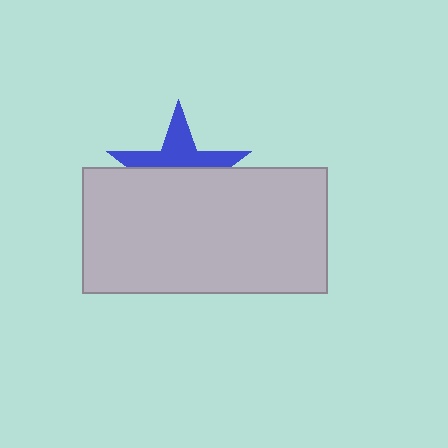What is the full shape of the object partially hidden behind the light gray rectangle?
The partially hidden object is a blue star.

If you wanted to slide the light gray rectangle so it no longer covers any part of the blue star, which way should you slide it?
Slide it down — that is the most direct way to separate the two shapes.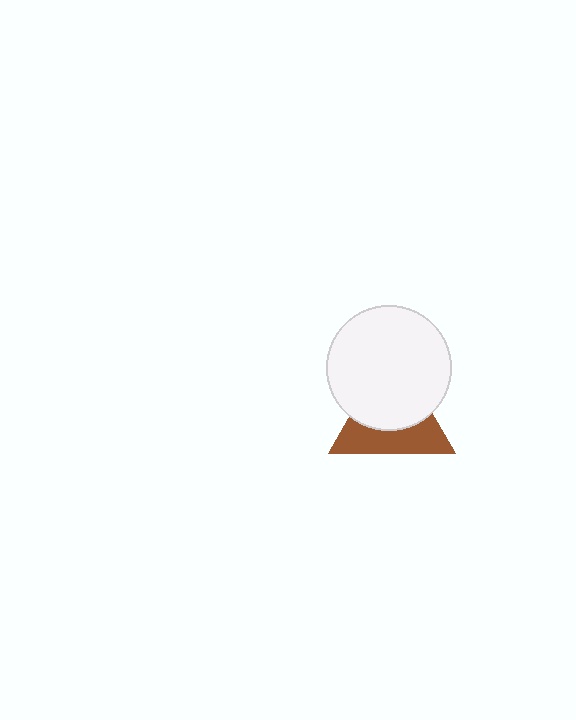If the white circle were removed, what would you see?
You would see the complete brown triangle.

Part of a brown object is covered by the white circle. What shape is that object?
It is a triangle.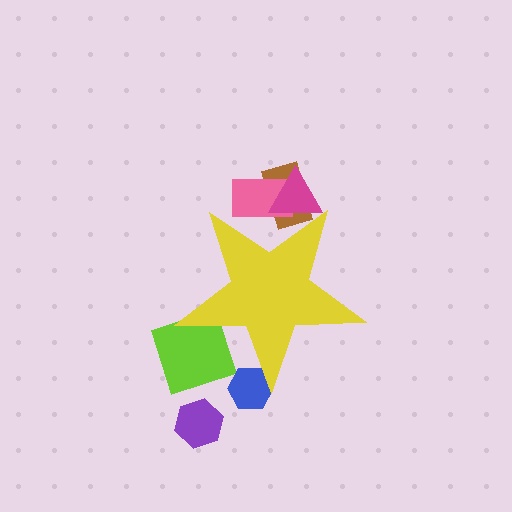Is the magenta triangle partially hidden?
Yes, the magenta triangle is partially hidden behind the yellow star.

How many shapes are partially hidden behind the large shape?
5 shapes are partially hidden.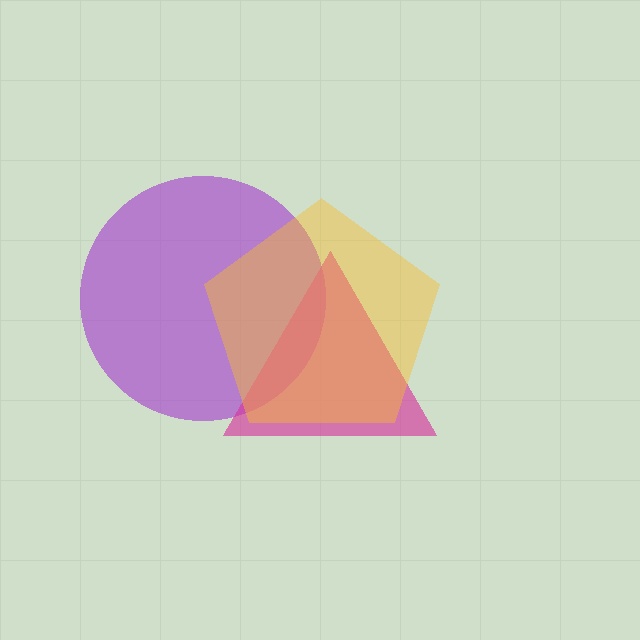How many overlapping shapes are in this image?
There are 3 overlapping shapes in the image.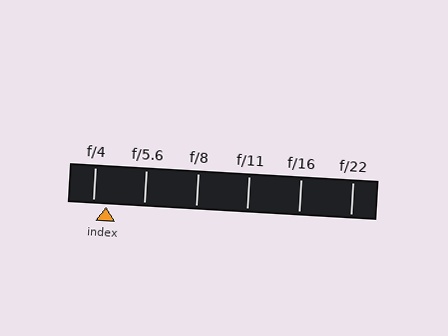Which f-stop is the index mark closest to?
The index mark is closest to f/4.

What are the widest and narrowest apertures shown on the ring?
The widest aperture shown is f/4 and the narrowest is f/22.